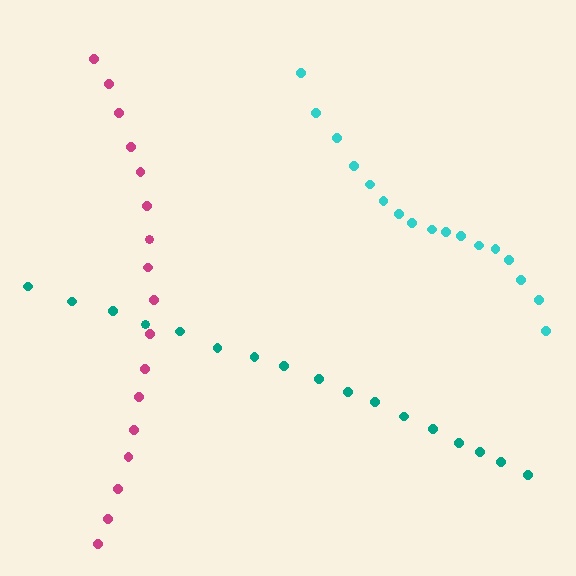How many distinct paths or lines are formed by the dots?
There are 3 distinct paths.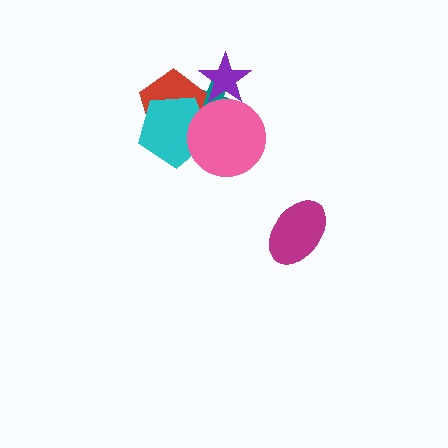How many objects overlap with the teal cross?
4 objects overlap with the teal cross.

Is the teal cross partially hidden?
Yes, it is partially covered by another shape.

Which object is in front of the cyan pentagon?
The pink circle is in front of the cyan pentagon.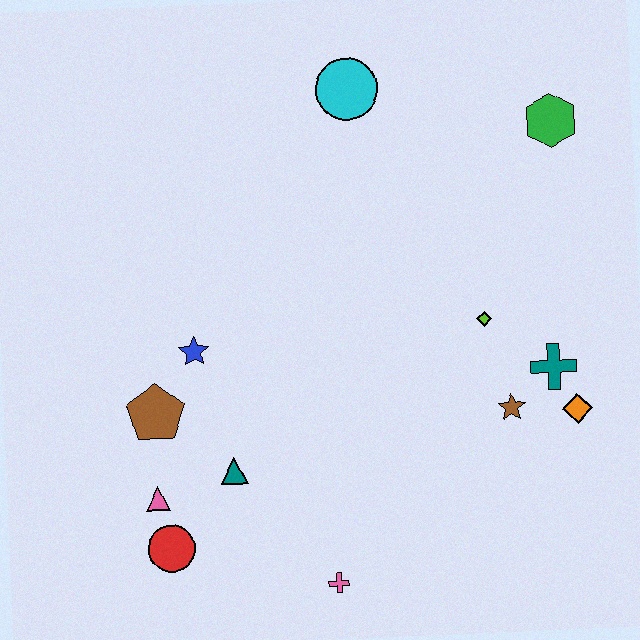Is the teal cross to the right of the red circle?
Yes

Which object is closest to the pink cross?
The teal triangle is closest to the pink cross.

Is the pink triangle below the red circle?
No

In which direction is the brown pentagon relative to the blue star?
The brown pentagon is below the blue star.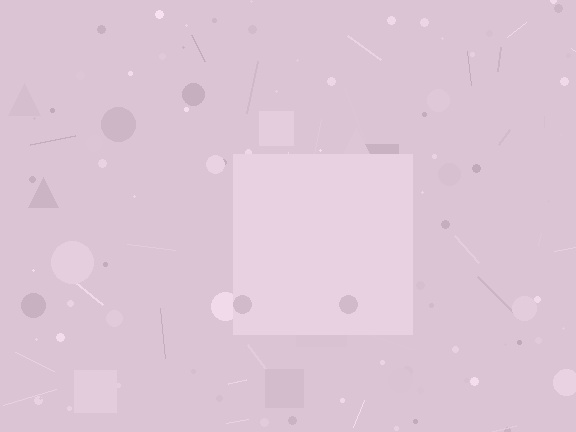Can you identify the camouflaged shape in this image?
The camouflaged shape is a square.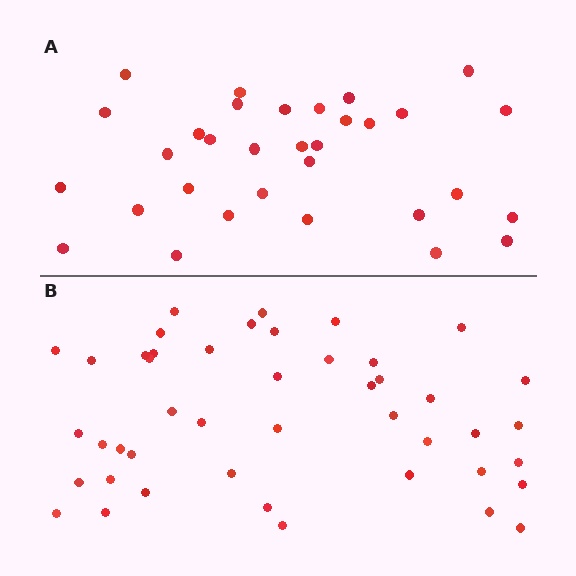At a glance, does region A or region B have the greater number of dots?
Region B (the bottom region) has more dots.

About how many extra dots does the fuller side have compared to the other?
Region B has approximately 15 more dots than region A.